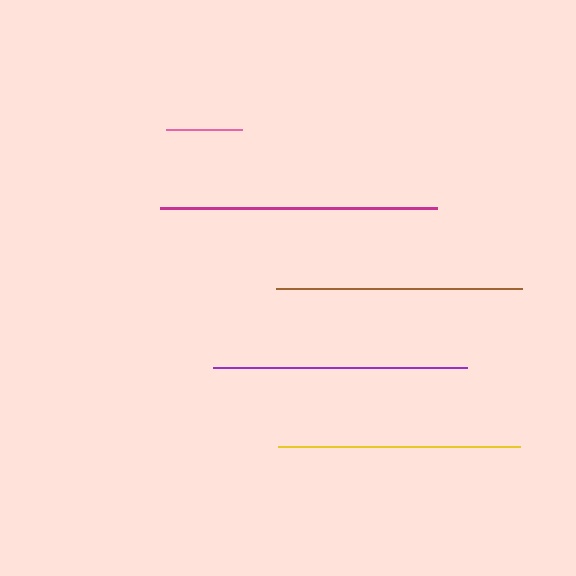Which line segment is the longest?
The magenta line is the longest at approximately 277 pixels.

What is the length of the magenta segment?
The magenta segment is approximately 277 pixels long.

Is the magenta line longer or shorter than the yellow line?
The magenta line is longer than the yellow line.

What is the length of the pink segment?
The pink segment is approximately 76 pixels long.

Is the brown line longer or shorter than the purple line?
The purple line is longer than the brown line.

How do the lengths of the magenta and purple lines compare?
The magenta and purple lines are approximately the same length.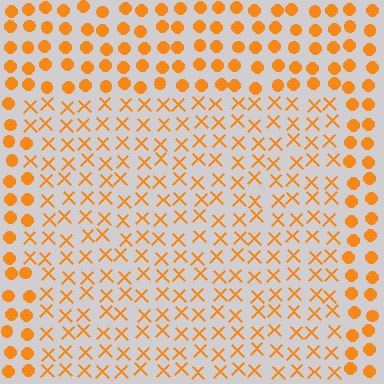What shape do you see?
I see a rectangle.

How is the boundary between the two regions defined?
The boundary is defined by a change in element shape: X marks inside vs. circles outside. All elements share the same color and spacing.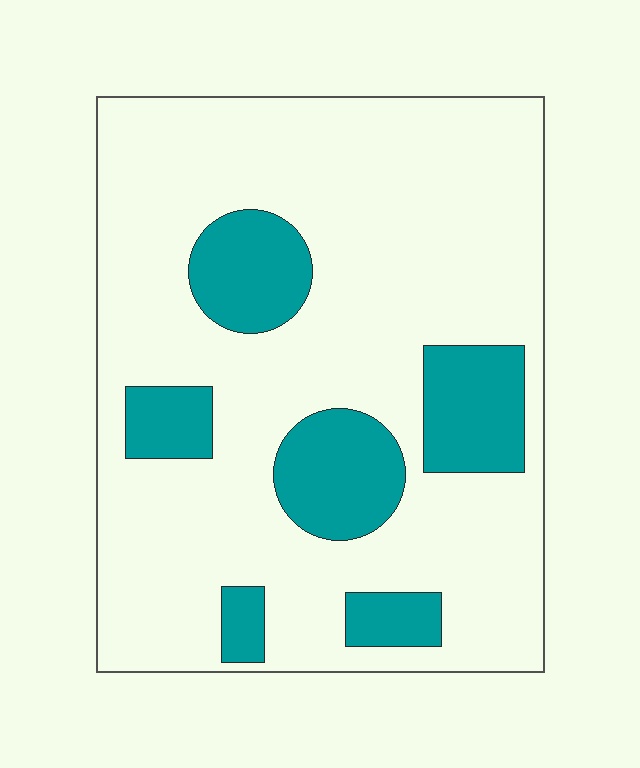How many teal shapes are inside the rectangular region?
6.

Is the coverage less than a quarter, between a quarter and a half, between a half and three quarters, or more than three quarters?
Less than a quarter.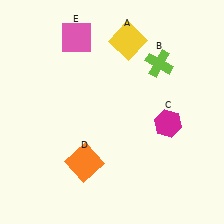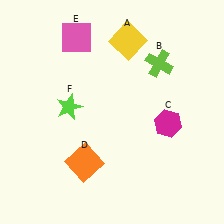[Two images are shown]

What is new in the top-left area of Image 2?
A lime star (F) was added in the top-left area of Image 2.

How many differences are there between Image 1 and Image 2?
There is 1 difference between the two images.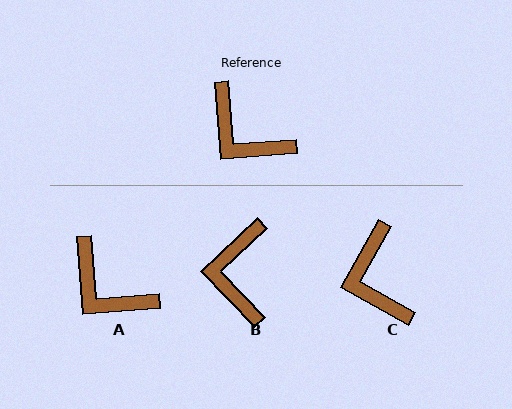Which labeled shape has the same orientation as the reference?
A.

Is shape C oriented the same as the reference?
No, it is off by about 34 degrees.